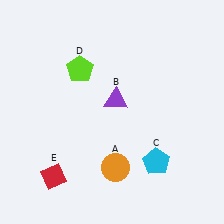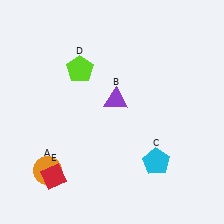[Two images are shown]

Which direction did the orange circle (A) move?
The orange circle (A) moved left.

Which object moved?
The orange circle (A) moved left.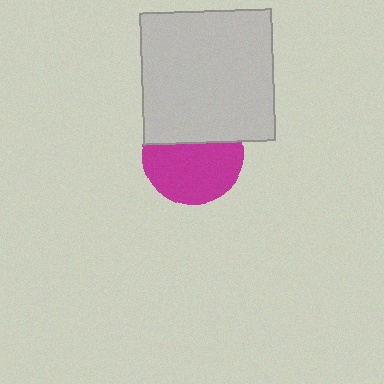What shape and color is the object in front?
The object in front is a light gray square.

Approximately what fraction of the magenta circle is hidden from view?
Roughly 36% of the magenta circle is hidden behind the light gray square.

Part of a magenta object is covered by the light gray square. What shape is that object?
It is a circle.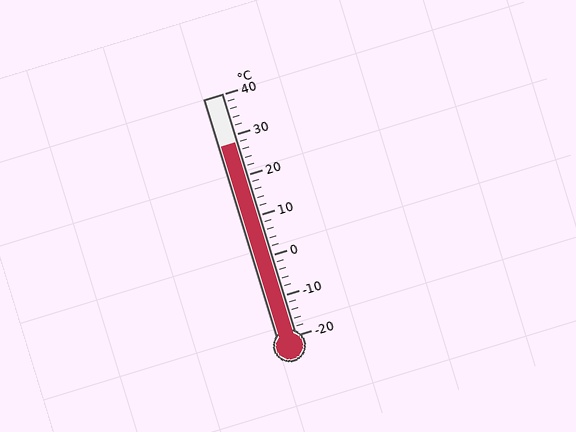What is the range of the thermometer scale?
The thermometer scale ranges from -20°C to 40°C.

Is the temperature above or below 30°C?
The temperature is below 30°C.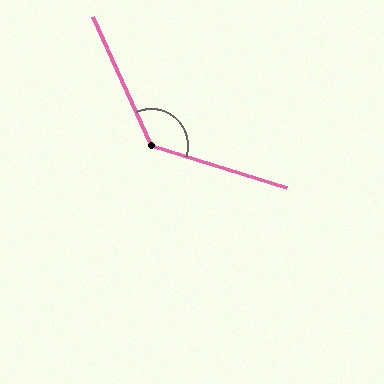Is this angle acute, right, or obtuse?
It is obtuse.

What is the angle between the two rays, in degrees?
Approximately 131 degrees.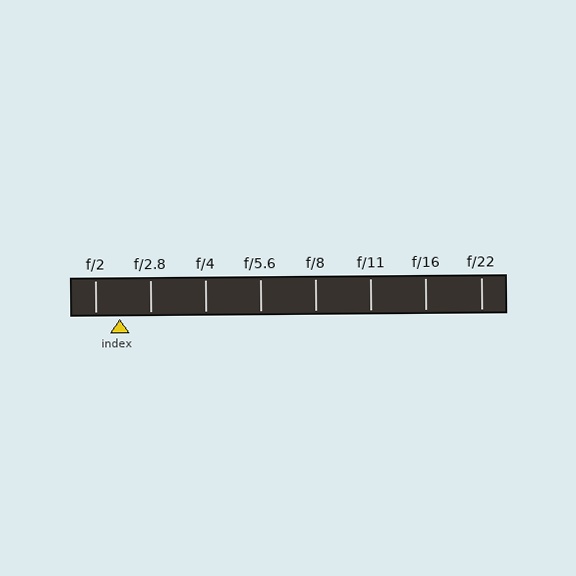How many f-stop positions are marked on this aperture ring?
There are 8 f-stop positions marked.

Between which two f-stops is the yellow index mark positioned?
The index mark is between f/2 and f/2.8.